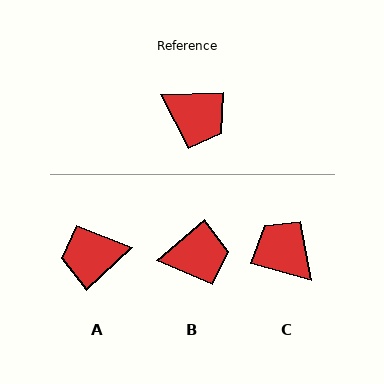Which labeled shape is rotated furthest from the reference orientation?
C, about 162 degrees away.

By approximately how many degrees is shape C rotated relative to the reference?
Approximately 162 degrees counter-clockwise.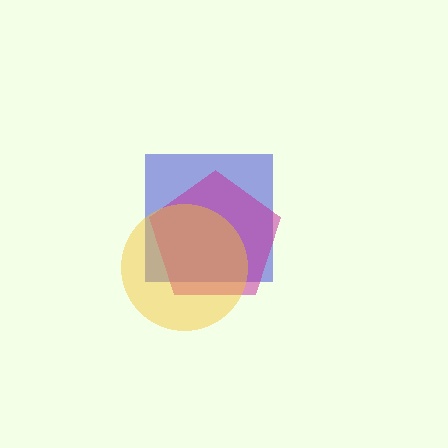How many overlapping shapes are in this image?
There are 3 overlapping shapes in the image.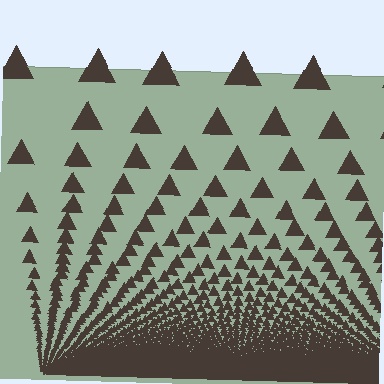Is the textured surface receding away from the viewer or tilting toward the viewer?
The surface appears to tilt toward the viewer. Texture elements get larger and sparser toward the top.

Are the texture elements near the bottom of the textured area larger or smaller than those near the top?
Smaller. The gradient is inverted — elements near the bottom are smaller and denser.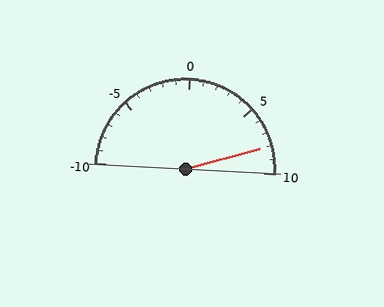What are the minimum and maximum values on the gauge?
The gauge ranges from -10 to 10.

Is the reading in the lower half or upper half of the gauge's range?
The reading is in the upper half of the range (-10 to 10).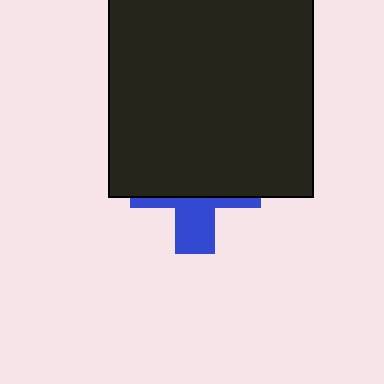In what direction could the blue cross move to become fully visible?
The blue cross could move down. That would shift it out from behind the black square entirely.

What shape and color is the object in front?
The object in front is a black square.